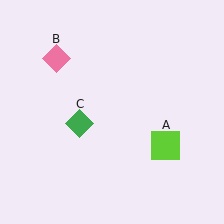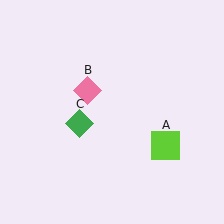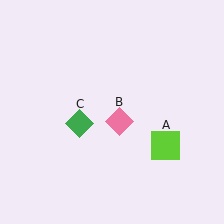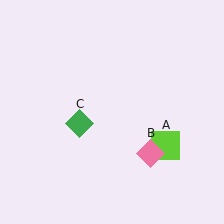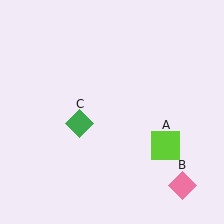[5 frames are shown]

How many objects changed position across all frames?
1 object changed position: pink diamond (object B).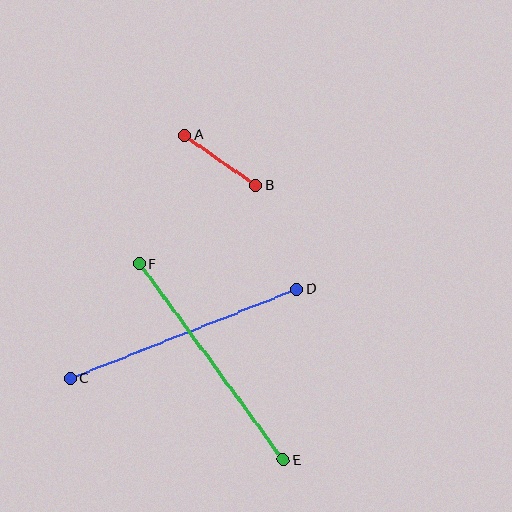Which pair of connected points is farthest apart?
Points E and F are farthest apart.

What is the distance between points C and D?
The distance is approximately 243 pixels.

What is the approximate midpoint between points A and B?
The midpoint is at approximately (220, 160) pixels.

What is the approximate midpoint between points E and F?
The midpoint is at approximately (211, 362) pixels.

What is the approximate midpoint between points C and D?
The midpoint is at approximately (184, 334) pixels.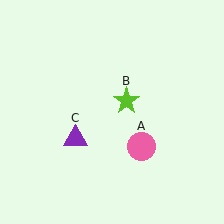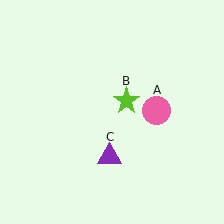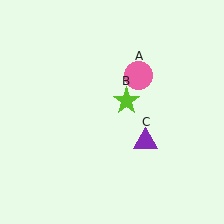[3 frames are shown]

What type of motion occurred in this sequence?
The pink circle (object A), purple triangle (object C) rotated counterclockwise around the center of the scene.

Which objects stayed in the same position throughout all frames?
Lime star (object B) remained stationary.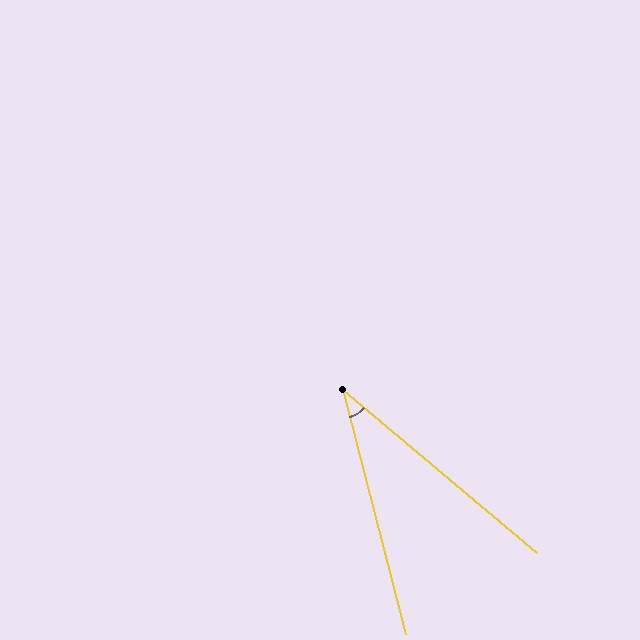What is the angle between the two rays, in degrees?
Approximately 36 degrees.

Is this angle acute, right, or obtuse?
It is acute.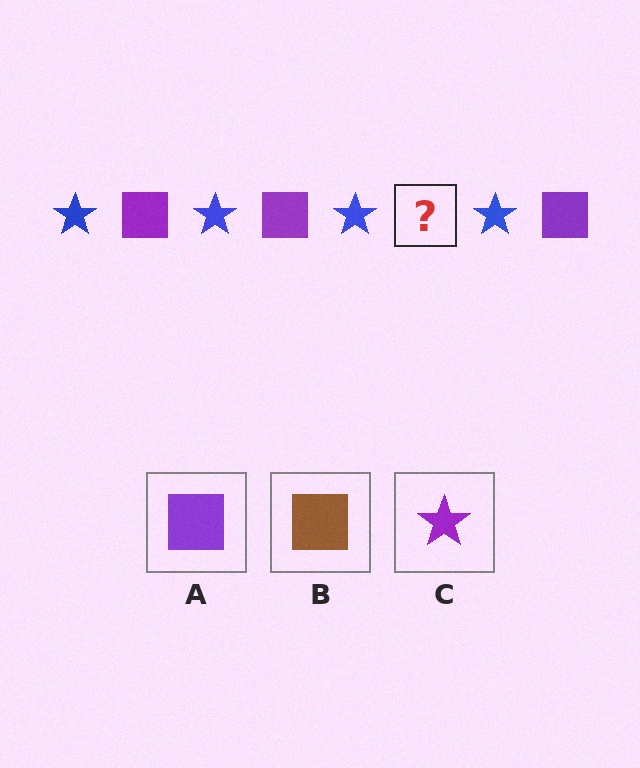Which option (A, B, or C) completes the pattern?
A.